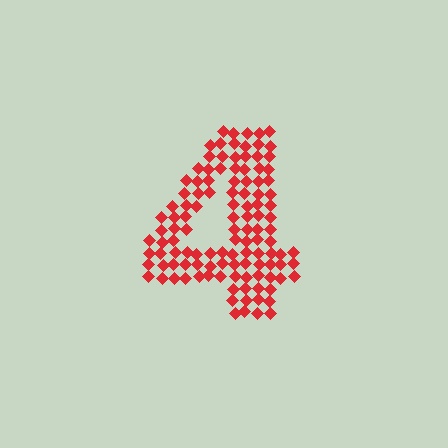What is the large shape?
The large shape is the digit 4.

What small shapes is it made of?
It is made of small diamonds.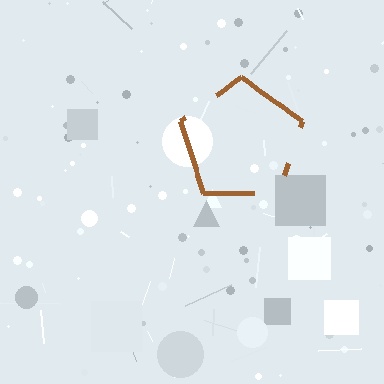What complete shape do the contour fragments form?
The contour fragments form a pentagon.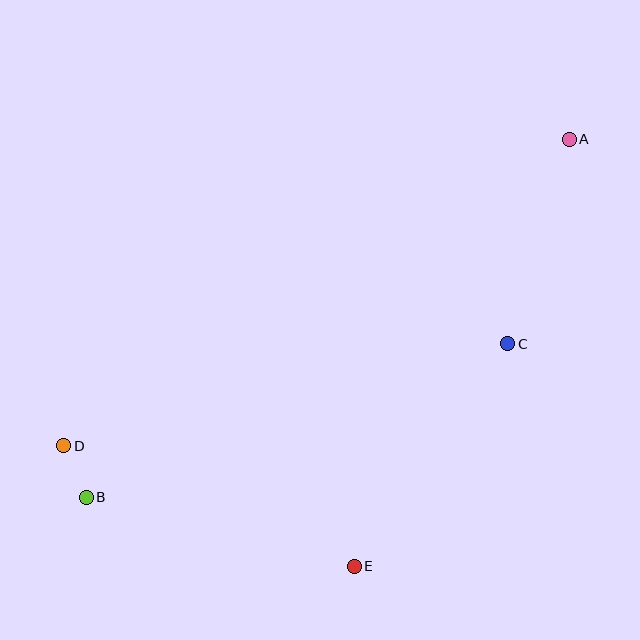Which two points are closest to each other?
Points B and D are closest to each other.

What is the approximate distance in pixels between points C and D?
The distance between C and D is approximately 456 pixels.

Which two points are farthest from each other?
Points A and B are farthest from each other.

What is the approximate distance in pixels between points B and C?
The distance between B and C is approximately 449 pixels.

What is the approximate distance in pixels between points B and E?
The distance between B and E is approximately 277 pixels.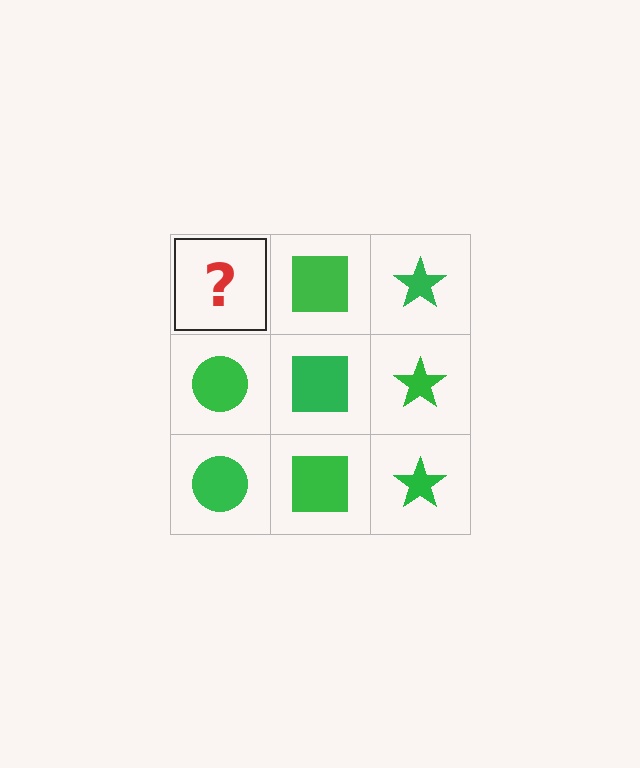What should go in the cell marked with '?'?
The missing cell should contain a green circle.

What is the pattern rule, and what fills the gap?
The rule is that each column has a consistent shape. The gap should be filled with a green circle.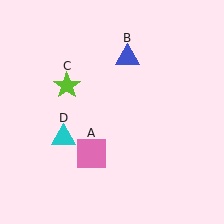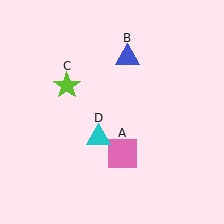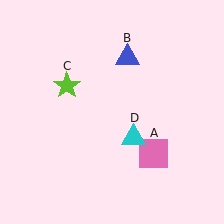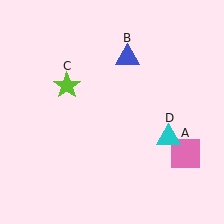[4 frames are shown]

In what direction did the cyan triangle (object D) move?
The cyan triangle (object D) moved right.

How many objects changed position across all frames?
2 objects changed position: pink square (object A), cyan triangle (object D).